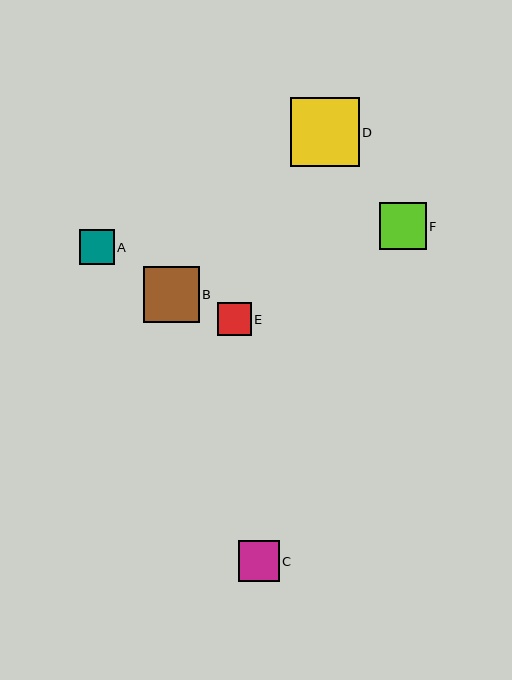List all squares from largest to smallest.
From largest to smallest: D, B, F, C, A, E.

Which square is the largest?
Square D is the largest with a size of approximately 68 pixels.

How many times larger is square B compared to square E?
Square B is approximately 1.7 times the size of square E.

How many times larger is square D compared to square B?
Square D is approximately 1.2 times the size of square B.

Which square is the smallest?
Square E is the smallest with a size of approximately 33 pixels.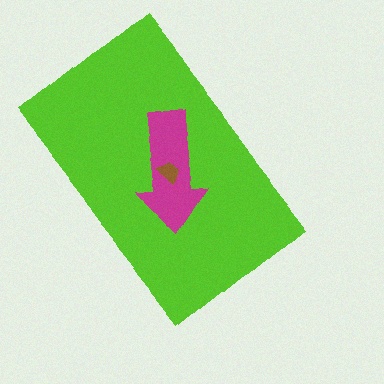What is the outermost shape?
The lime rectangle.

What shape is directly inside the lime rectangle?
The magenta arrow.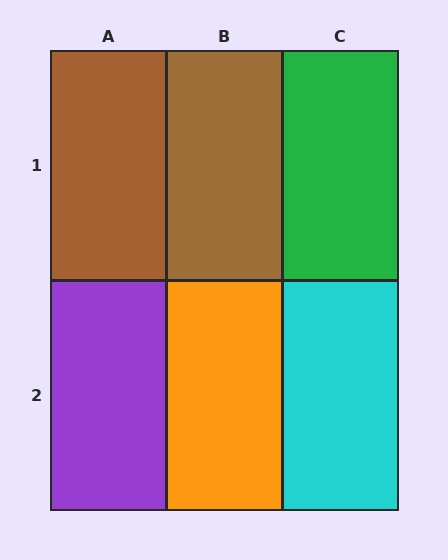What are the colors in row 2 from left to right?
Purple, orange, cyan.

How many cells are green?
1 cell is green.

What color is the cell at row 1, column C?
Green.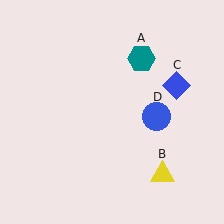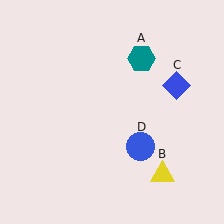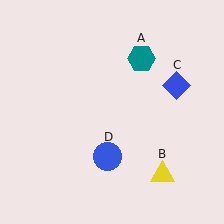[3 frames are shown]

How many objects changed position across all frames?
1 object changed position: blue circle (object D).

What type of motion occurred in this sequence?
The blue circle (object D) rotated clockwise around the center of the scene.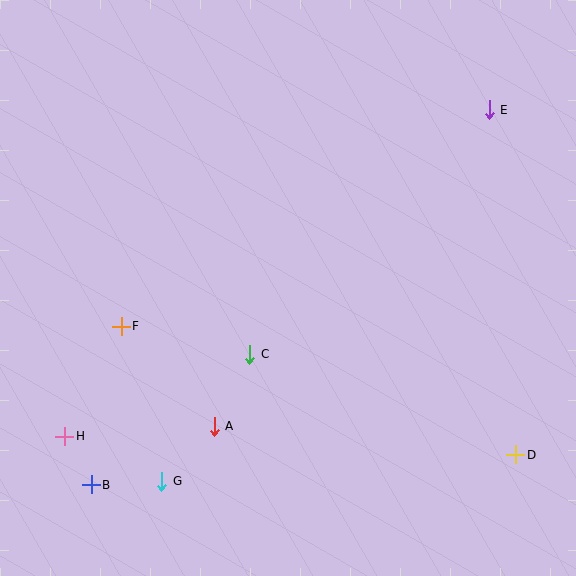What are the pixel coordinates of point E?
Point E is at (489, 110).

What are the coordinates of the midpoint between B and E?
The midpoint between B and E is at (290, 297).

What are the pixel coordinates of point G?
Point G is at (161, 481).